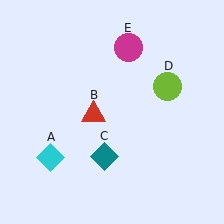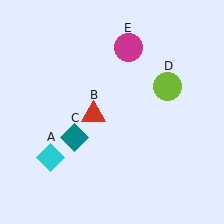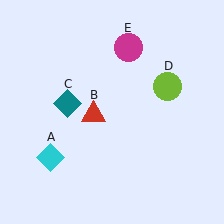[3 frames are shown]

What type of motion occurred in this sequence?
The teal diamond (object C) rotated clockwise around the center of the scene.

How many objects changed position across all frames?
1 object changed position: teal diamond (object C).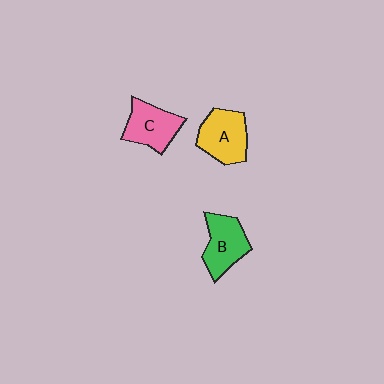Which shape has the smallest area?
Shape C (pink).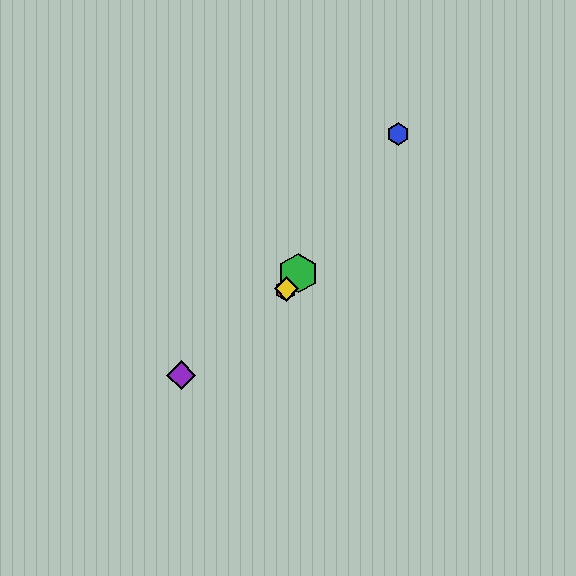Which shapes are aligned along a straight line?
The red hexagon, the blue hexagon, the green hexagon, the yellow diamond are aligned along a straight line.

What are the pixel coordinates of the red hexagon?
The red hexagon is at (286, 290).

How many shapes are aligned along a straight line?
4 shapes (the red hexagon, the blue hexagon, the green hexagon, the yellow diamond) are aligned along a straight line.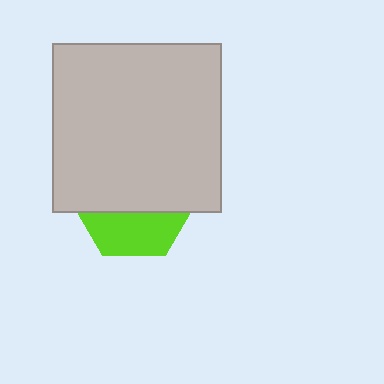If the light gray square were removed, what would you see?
You would see the complete lime hexagon.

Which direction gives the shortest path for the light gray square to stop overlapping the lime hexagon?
Moving up gives the shortest separation.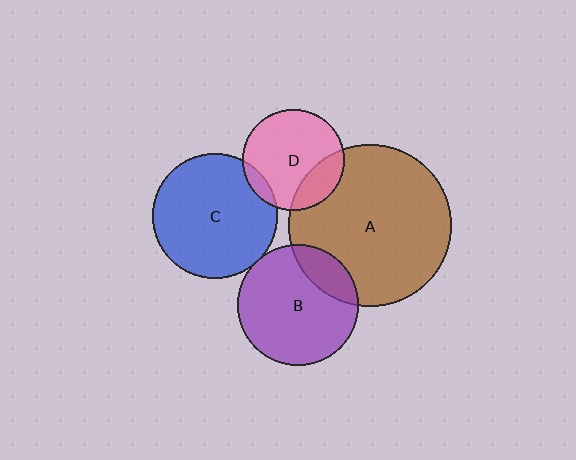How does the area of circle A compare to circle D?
Approximately 2.5 times.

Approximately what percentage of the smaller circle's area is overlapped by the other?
Approximately 10%.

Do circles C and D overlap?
Yes.